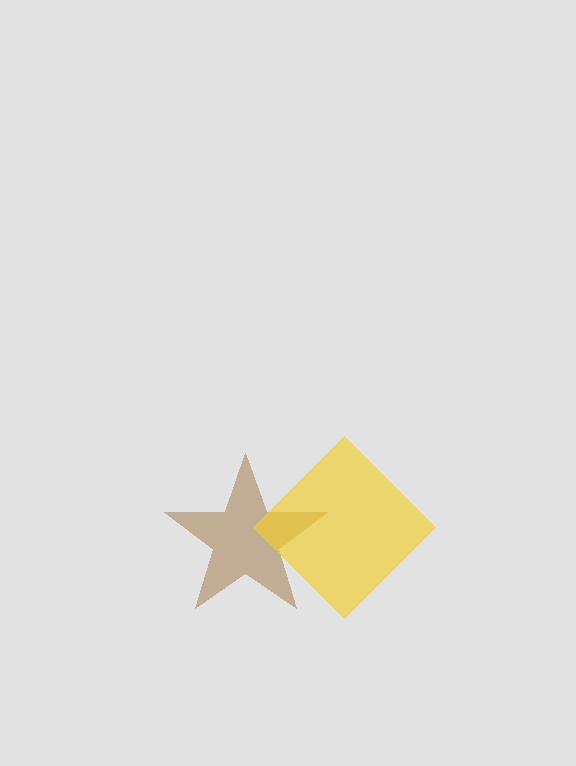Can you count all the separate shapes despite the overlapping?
Yes, there are 2 separate shapes.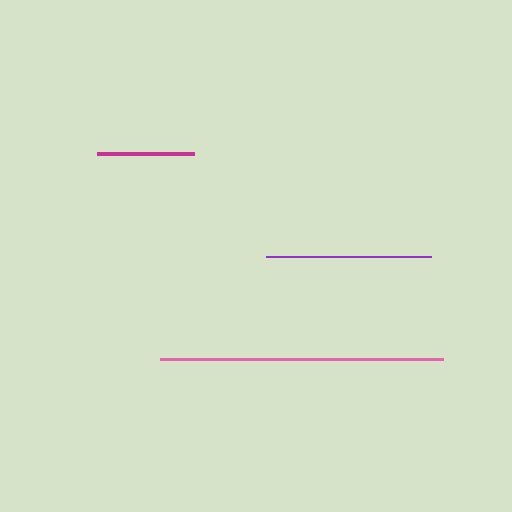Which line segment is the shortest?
The magenta line is the shortest at approximately 97 pixels.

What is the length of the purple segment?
The purple segment is approximately 164 pixels long.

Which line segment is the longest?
The pink line is the longest at approximately 283 pixels.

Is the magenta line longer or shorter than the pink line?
The pink line is longer than the magenta line.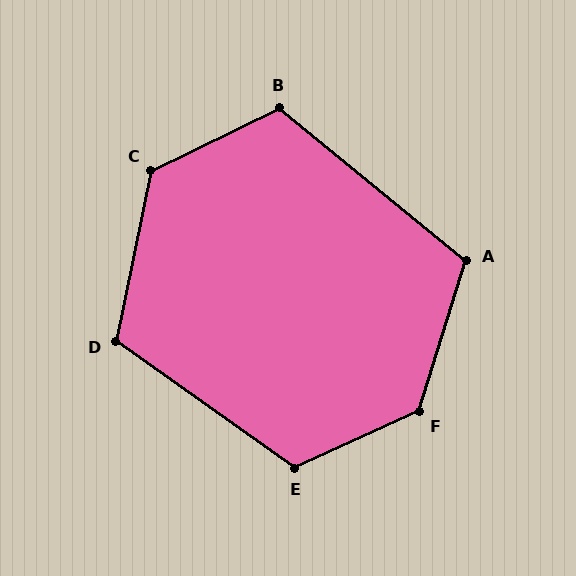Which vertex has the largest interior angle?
F, at approximately 132 degrees.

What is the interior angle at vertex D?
Approximately 114 degrees (obtuse).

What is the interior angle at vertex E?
Approximately 120 degrees (obtuse).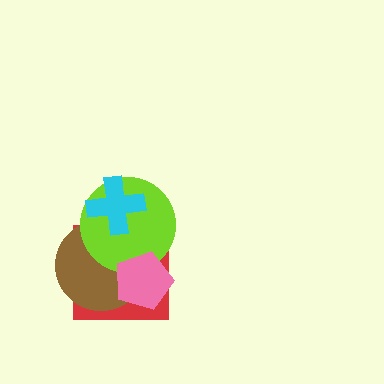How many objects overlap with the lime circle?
4 objects overlap with the lime circle.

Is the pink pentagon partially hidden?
No, no other shape covers it.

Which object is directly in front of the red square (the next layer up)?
The brown circle is directly in front of the red square.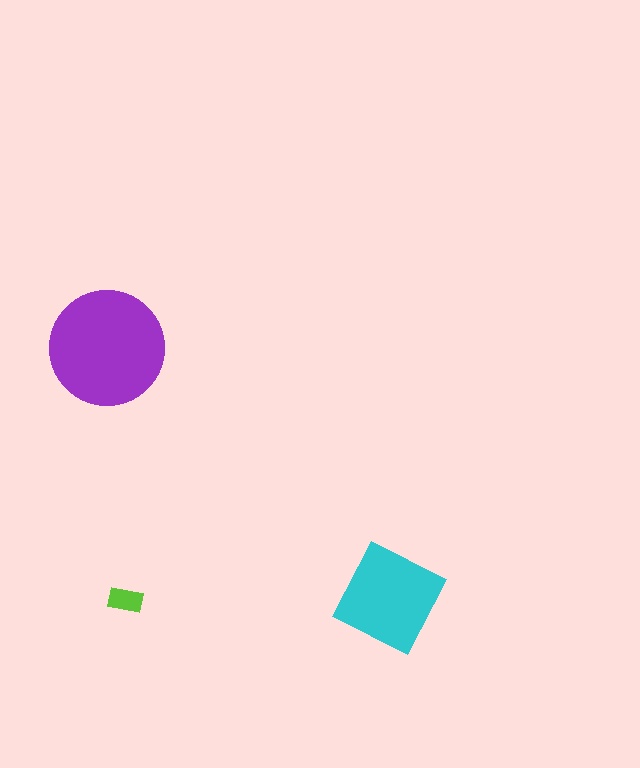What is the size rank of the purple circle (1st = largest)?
1st.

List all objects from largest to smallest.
The purple circle, the cyan diamond, the lime rectangle.